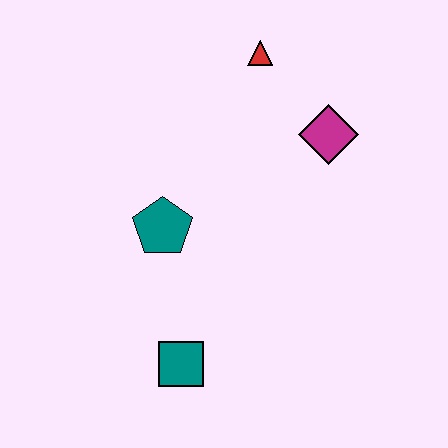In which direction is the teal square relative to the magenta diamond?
The teal square is below the magenta diamond.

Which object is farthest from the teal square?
The red triangle is farthest from the teal square.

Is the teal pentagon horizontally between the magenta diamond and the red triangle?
No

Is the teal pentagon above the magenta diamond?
No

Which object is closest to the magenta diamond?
The red triangle is closest to the magenta diamond.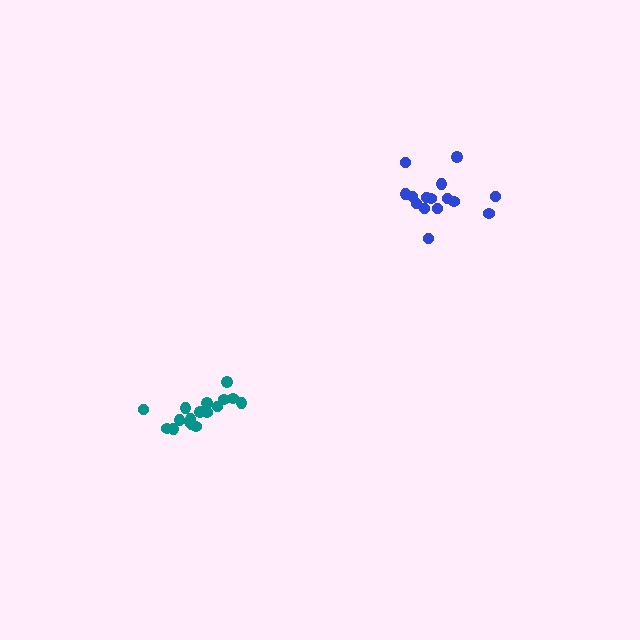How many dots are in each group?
Group 1: 15 dots, Group 2: 18 dots (33 total).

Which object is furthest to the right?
The blue cluster is rightmost.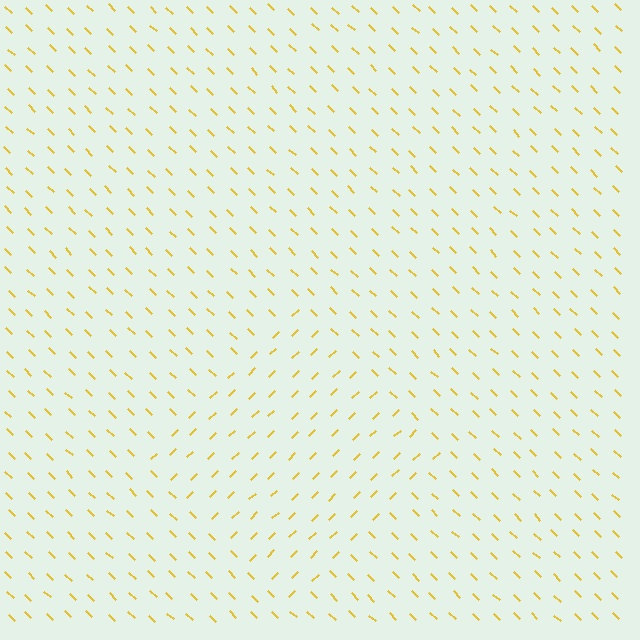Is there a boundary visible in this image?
Yes, there is a texture boundary formed by a change in line orientation.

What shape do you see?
I see a diamond.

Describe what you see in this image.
The image is filled with small yellow line segments. A diamond region in the image has lines oriented differently from the surrounding lines, creating a visible texture boundary.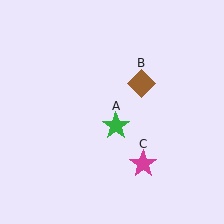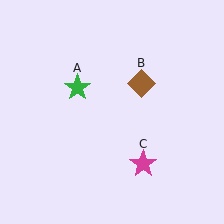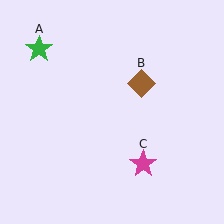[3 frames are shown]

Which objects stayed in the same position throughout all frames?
Brown diamond (object B) and magenta star (object C) remained stationary.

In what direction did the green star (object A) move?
The green star (object A) moved up and to the left.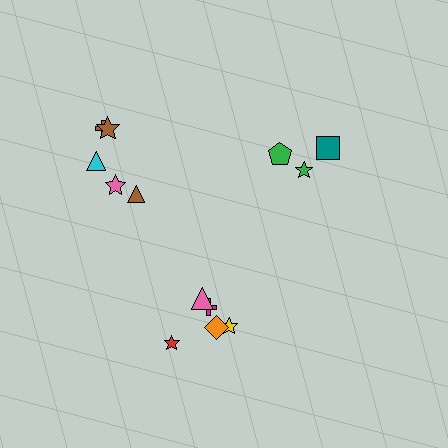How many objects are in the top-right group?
There are 3 objects.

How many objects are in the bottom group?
There are 5 objects.